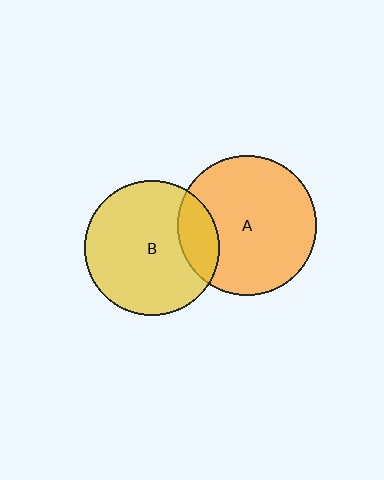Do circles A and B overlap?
Yes.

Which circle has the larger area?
Circle A (orange).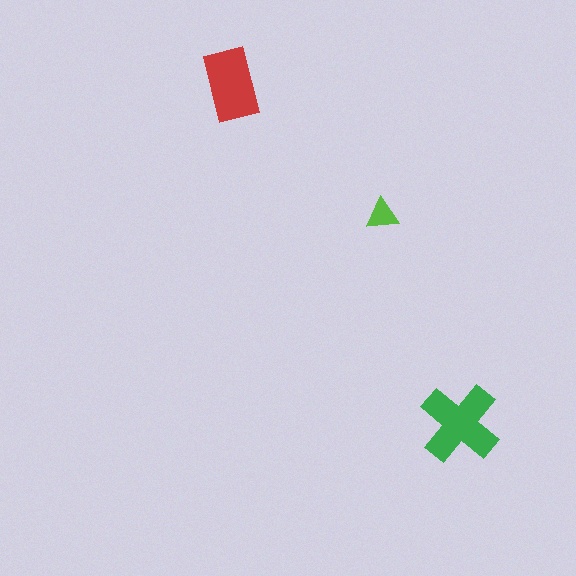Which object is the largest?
The green cross.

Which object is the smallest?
The lime triangle.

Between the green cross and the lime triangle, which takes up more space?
The green cross.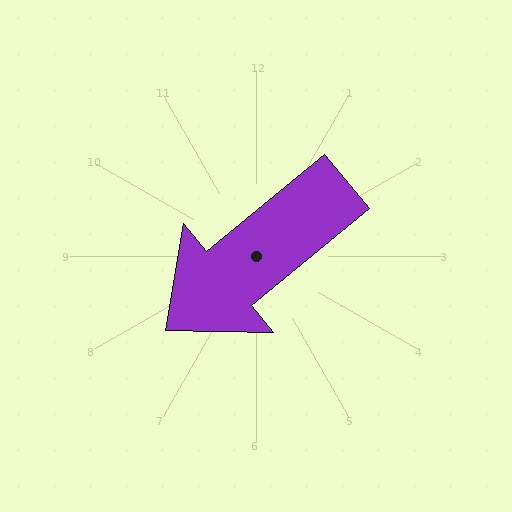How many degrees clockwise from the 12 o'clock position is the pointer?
Approximately 231 degrees.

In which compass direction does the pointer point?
Southwest.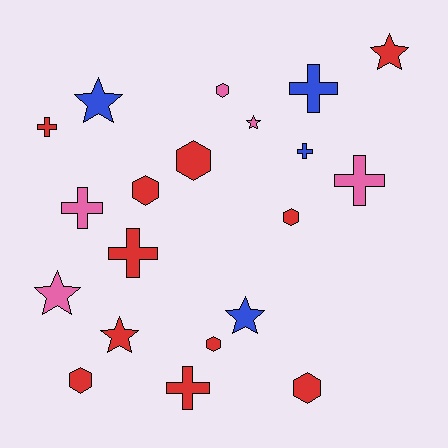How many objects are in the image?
There are 20 objects.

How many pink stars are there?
There are 2 pink stars.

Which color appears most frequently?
Red, with 11 objects.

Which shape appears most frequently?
Cross, with 7 objects.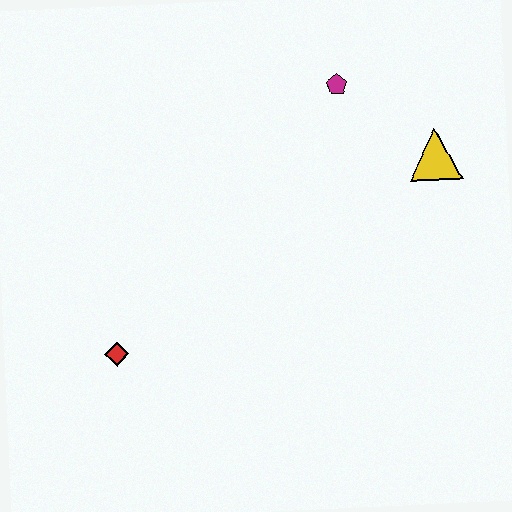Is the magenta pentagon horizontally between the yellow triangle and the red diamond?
Yes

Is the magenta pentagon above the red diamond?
Yes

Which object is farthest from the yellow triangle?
The red diamond is farthest from the yellow triangle.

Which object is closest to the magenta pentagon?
The yellow triangle is closest to the magenta pentagon.